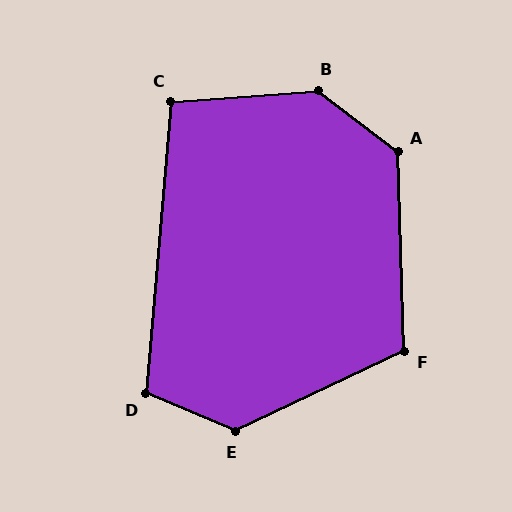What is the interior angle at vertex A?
Approximately 129 degrees (obtuse).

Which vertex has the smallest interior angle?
C, at approximately 99 degrees.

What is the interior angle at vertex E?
Approximately 132 degrees (obtuse).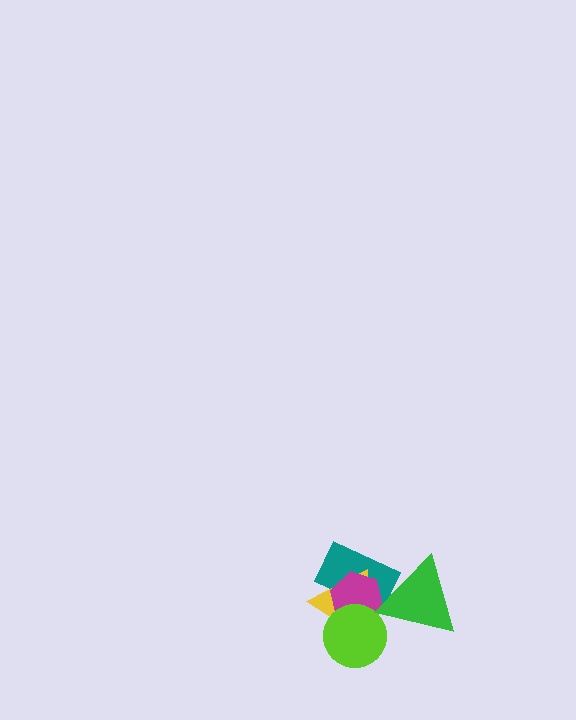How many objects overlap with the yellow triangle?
4 objects overlap with the yellow triangle.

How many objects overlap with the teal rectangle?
4 objects overlap with the teal rectangle.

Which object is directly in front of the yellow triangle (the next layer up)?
The magenta hexagon is directly in front of the yellow triangle.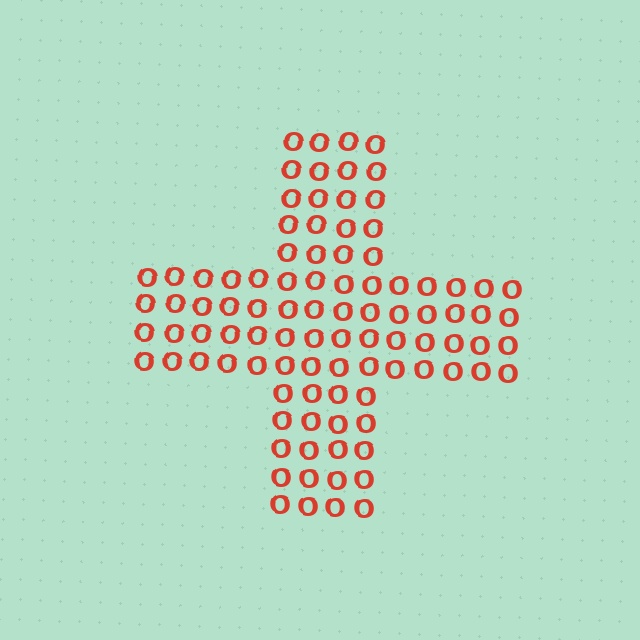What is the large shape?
The large shape is a cross.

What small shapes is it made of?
It is made of small letter O's.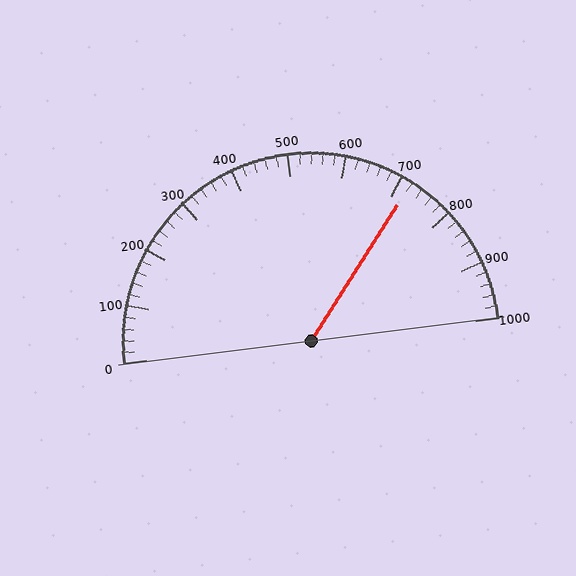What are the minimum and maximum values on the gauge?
The gauge ranges from 0 to 1000.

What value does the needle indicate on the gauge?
The needle indicates approximately 720.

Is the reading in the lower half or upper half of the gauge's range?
The reading is in the upper half of the range (0 to 1000).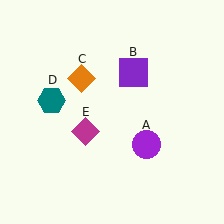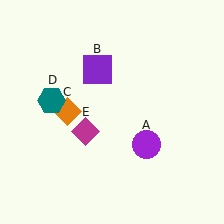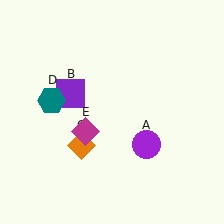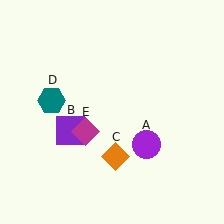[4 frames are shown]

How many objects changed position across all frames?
2 objects changed position: purple square (object B), orange diamond (object C).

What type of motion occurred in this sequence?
The purple square (object B), orange diamond (object C) rotated counterclockwise around the center of the scene.